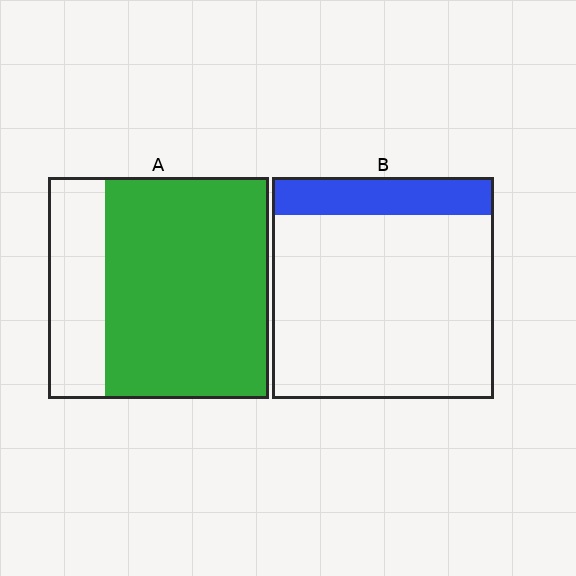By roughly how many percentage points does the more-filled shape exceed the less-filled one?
By roughly 55 percentage points (A over B).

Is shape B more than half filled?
No.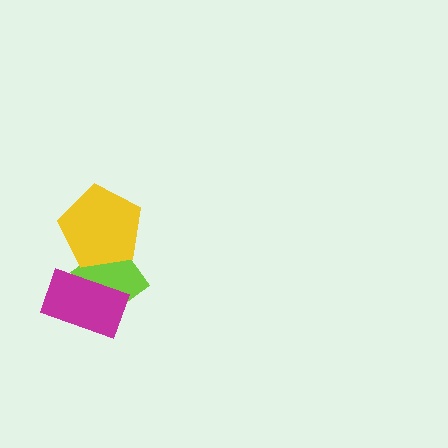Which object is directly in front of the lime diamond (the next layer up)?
The magenta rectangle is directly in front of the lime diamond.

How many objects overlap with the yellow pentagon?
1 object overlaps with the yellow pentagon.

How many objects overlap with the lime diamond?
2 objects overlap with the lime diamond.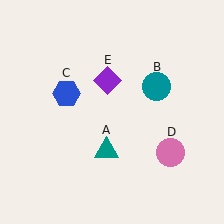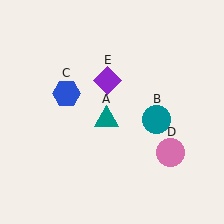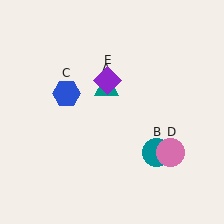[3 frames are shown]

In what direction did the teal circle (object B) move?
The teal circle (object B) moved down.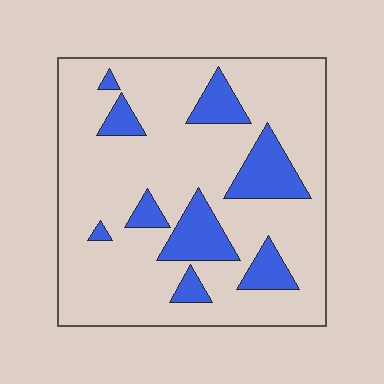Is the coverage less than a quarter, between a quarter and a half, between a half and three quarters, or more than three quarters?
Less than a quarter.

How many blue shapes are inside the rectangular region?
9.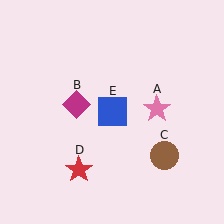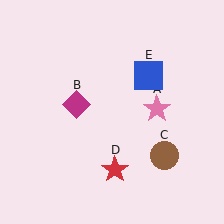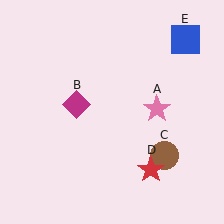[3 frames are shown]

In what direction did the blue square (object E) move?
The blue square (object E) moved up and to the right.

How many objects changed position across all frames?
2 objects changed position: red star (object D), blue square (object E).